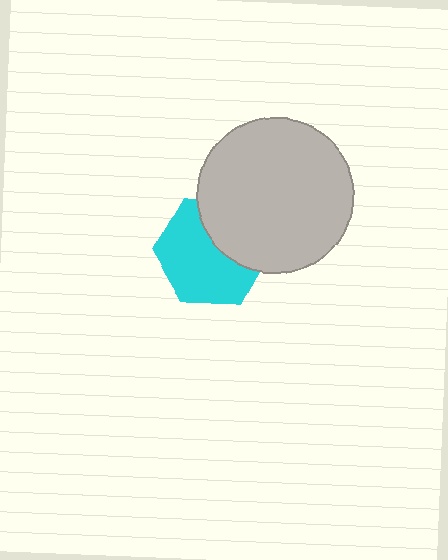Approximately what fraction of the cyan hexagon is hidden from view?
Roughly 37% of the cyan hexagon is hidden behind the light gray circle.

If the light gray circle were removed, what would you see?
You would see the complete cyan hexagon.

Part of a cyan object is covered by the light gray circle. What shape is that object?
It is a hexagon.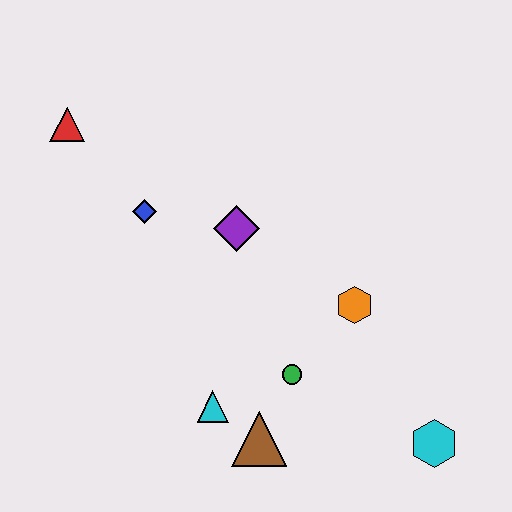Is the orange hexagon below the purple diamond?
Yes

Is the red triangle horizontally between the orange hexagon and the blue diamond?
No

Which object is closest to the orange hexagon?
The green circle is closest to the orange hexagon.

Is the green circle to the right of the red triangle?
Yes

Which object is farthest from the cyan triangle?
The red triangle is farthest from the cyan triangle.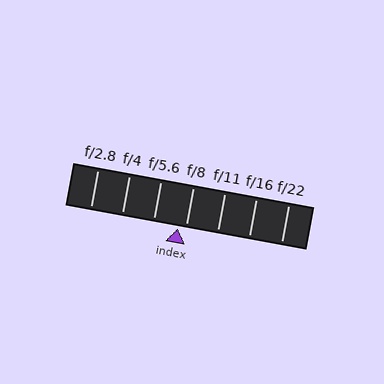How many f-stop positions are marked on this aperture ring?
There are 7 f-stop positions marked.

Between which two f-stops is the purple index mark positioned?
The index mark is between f/5.6 and f/8.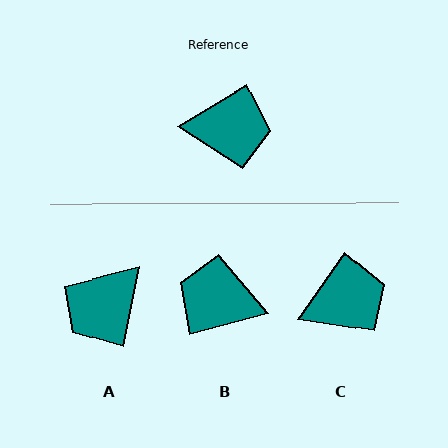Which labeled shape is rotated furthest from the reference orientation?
B, about 164 degrees away.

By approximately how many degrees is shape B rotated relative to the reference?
Approximately 164 degrees counter-clockwise.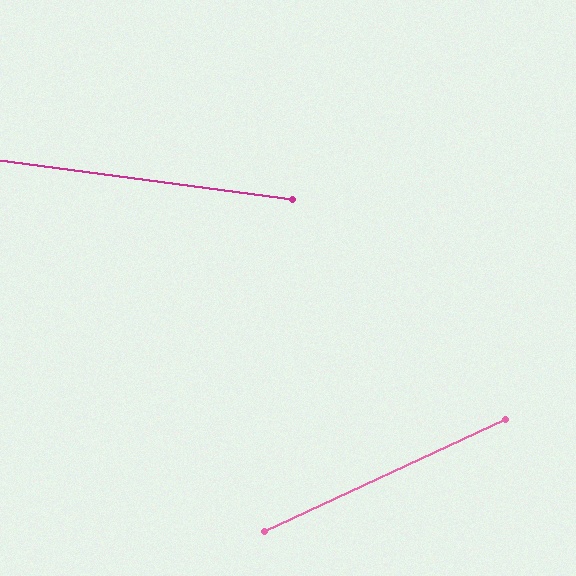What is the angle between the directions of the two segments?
Approximately 32 degrees.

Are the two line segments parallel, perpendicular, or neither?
Neither parallel nor perpendicular — they differ by about 32°.